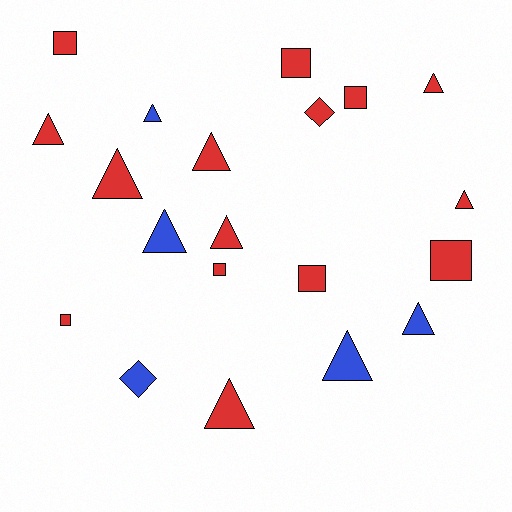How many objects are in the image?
There are 20 objects.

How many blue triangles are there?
There are 4 blue triangles.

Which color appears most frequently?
Red, with 15 objects.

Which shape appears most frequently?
Triangle, with 11 objects.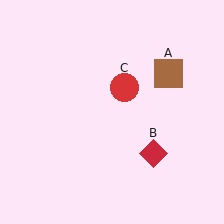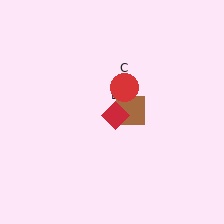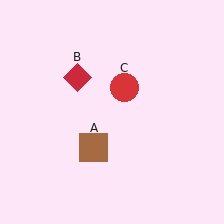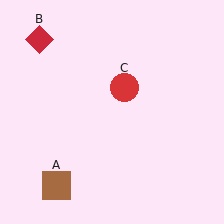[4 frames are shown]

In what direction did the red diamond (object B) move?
The red diamond (object B) moved up and to the left.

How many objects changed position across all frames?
2 objects changed position: brown square (object A), red diamond (object B).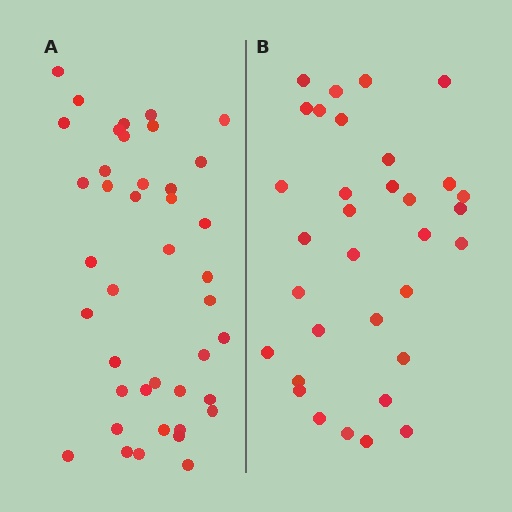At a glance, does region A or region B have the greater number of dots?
Region A (the left region) has more dots.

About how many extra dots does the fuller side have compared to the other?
Region A has roughly 8 or so more dots than region B.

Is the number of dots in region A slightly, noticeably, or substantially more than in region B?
Region A has only slightly more — the two regions are fairly close. The ratio is roughly 1.2 to 1.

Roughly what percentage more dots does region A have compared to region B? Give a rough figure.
About 25% more.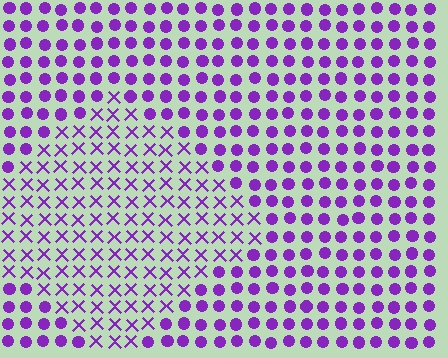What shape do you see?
I see a diamond.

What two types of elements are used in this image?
The image uses X marks inside the diamond region and circles outside it.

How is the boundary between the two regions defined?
The boundary is defined by a change in element shape: X marks inside vs. circles outside. All elements share the same color and spacing.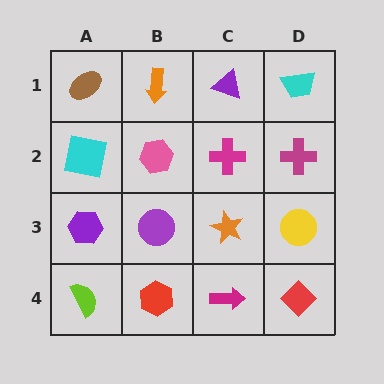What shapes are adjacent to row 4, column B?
A purple circle (row 3, column B), a lime semicircle (row 4, column A), a magenta arrow (row 4, column C).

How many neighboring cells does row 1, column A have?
2.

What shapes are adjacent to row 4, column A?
A purple hexagon (row 3, column A), a red hexagon (row 4, column B).